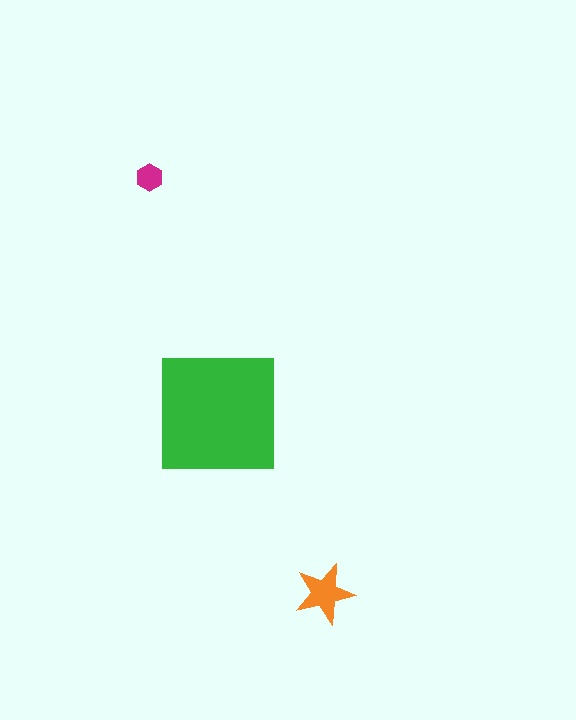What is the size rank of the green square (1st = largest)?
1st.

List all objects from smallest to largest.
The magenta hexagon, the orange star, the green square.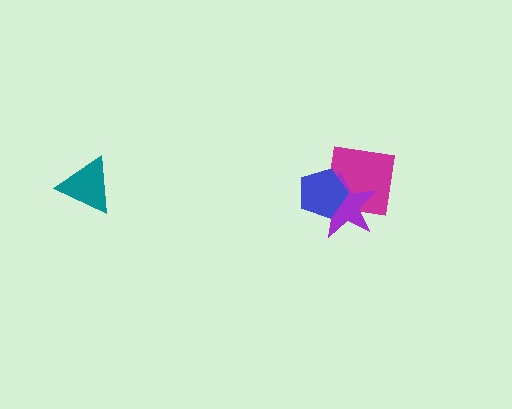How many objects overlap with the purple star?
2 objects overlap with the purple star.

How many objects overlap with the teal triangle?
0 objects overlap with the teal triangle.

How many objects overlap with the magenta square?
2 objects overlap with the magenta square.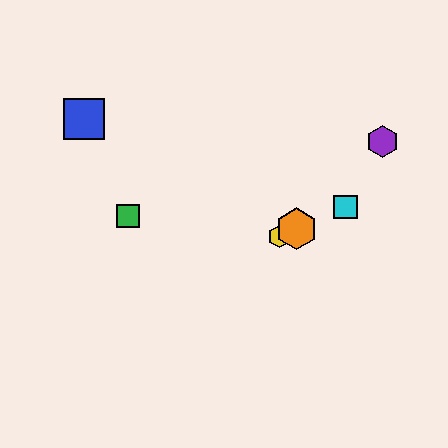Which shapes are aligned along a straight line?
The red hexagon, the yellow hexagon, the orange hexagon, the cyan square are aligned along a straight line.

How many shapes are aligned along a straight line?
4 shapes (the red hexagon, the yellow hexagon, the orange hexagon, the cyan square) are aligned along a straight line.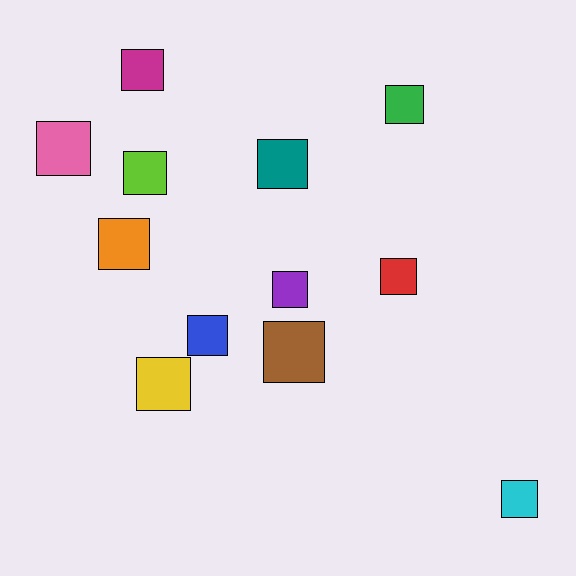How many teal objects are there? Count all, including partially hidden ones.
There is 1 teal object.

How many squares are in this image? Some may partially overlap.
There are 12 squares.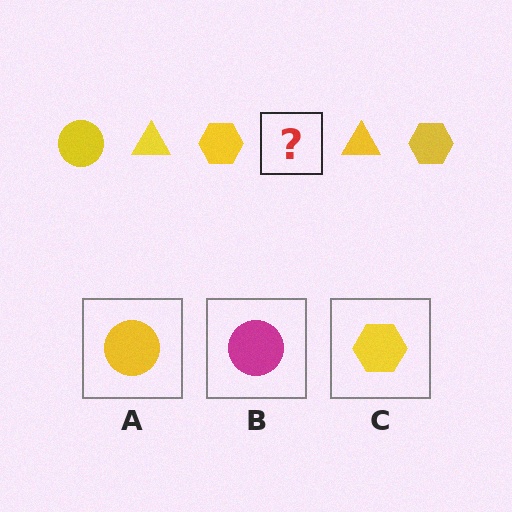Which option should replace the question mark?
Option A.